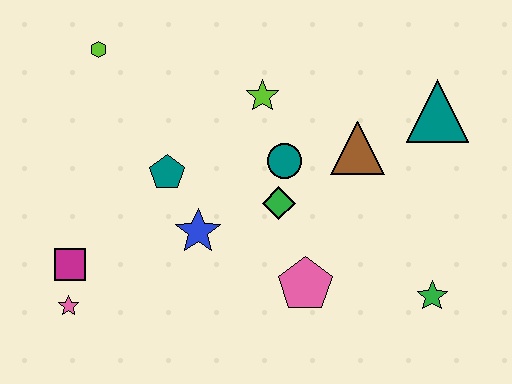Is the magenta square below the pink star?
No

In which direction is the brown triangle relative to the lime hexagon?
The brown triangle is to the right of the lime hexagon.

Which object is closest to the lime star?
The teal circle is closest to the lime star.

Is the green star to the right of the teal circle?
Yes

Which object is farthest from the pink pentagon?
The lime hexagon is farthest from the pink pentagon.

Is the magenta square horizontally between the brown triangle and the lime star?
No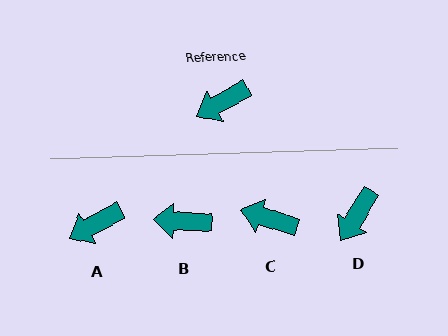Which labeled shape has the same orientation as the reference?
A.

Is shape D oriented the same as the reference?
No, it is off by about 30 degrees.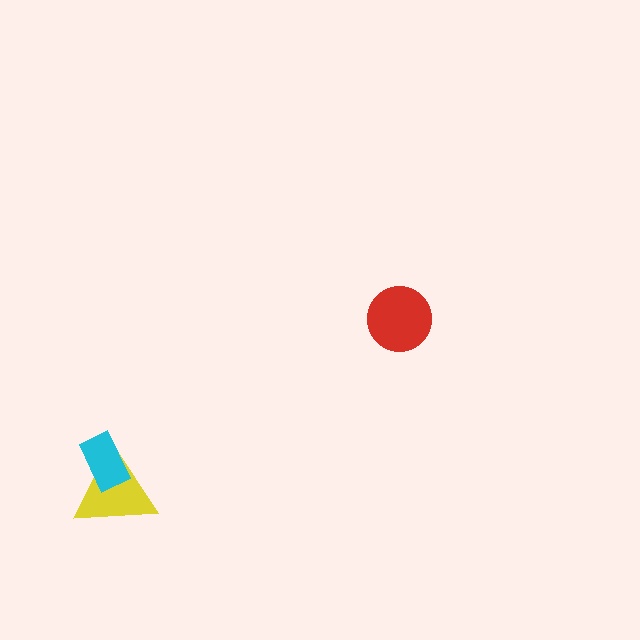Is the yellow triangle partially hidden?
Yes, it is partially covered by another shape.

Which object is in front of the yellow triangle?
The cyan rectangle is in front of the yellow triangle.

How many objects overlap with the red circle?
0 objects overlap with the red circle.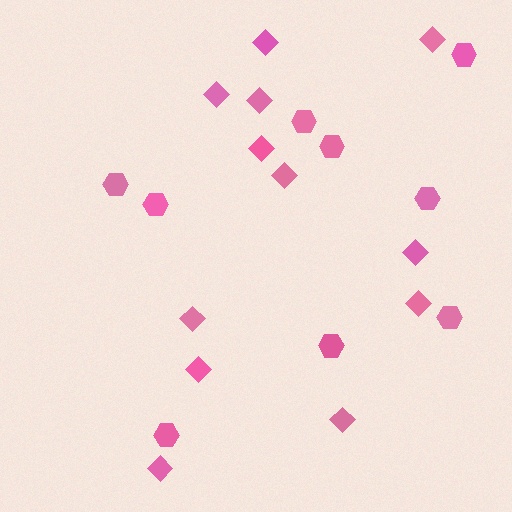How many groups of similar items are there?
There are 2 groups: one group of diamonds (12) and one group of hexagons (9).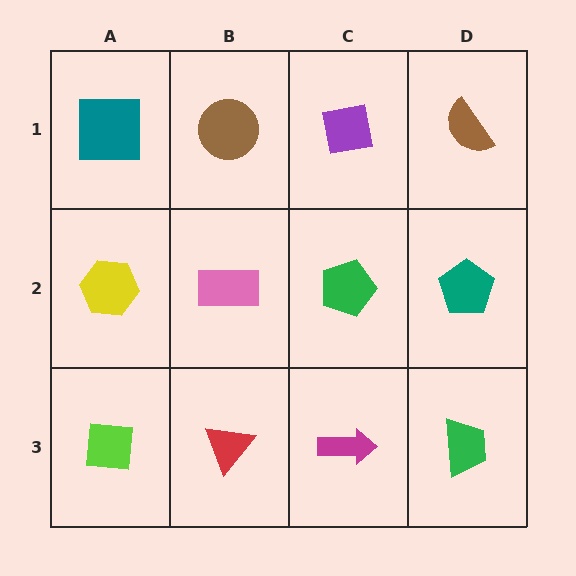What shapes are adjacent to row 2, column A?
A teal square (row 1, column A), a lime square (row 3, column A), a pink rectangle (row 2, column B).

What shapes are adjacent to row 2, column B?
A brown circle (row 1, column B), a red triangle (row 3, column B), a yellow hexagon (row 2, column A), a green pentagon (row 2, column C).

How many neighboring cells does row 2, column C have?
4.